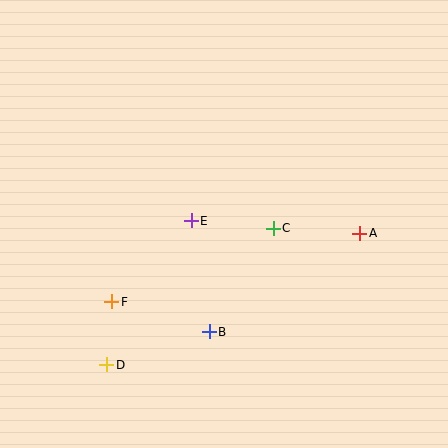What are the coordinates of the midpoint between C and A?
The midpoint between C and A is at (317, 231).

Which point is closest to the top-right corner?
Point A is closest to the top-right corner.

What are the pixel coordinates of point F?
Point F is at (112, 302).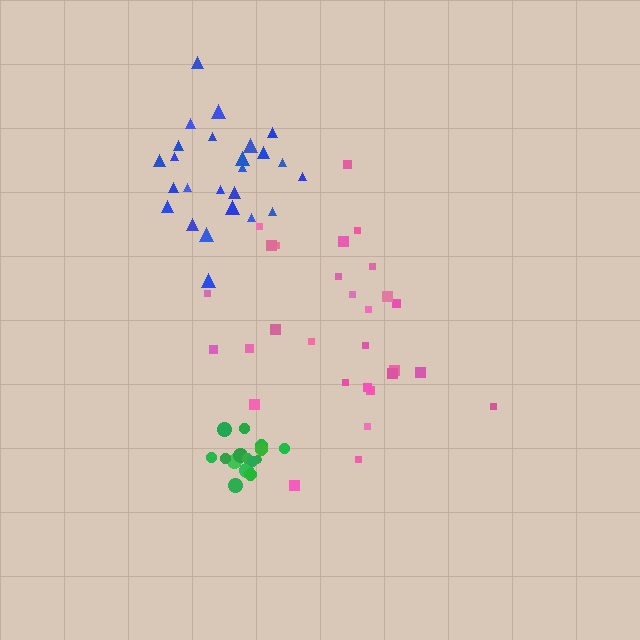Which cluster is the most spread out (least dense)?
Pink.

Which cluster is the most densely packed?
Green.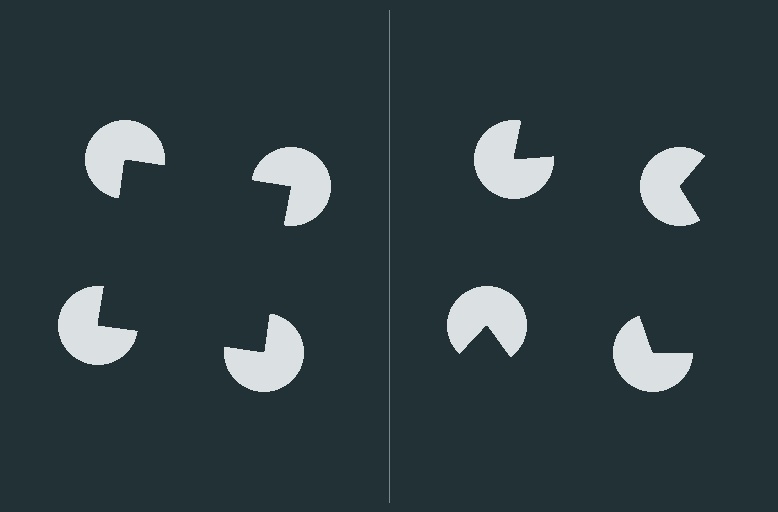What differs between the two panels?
The pac-man discs are positioned identically on both sides; only the wedge orientations differ. On the left they align to a square; on the right they are misaligned.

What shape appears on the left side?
An illusory square.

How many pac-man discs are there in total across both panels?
8 — 4 on each side.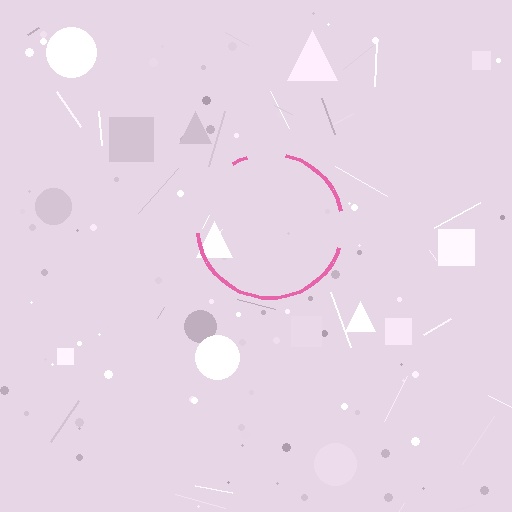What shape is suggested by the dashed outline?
The dashed outline suggests a circle.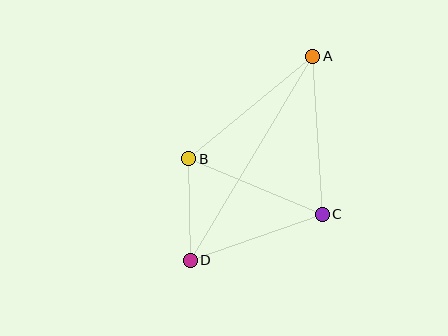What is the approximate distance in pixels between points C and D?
The distance between C and D is approximately 140 pixels.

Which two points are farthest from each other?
Points A and D are farthest from each other.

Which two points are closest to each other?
Points B and D are closest to each other.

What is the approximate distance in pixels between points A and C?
The distance between A and C is approximately 158 pixels.